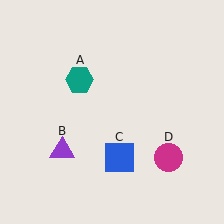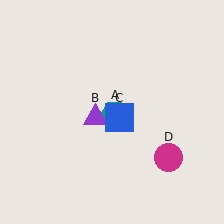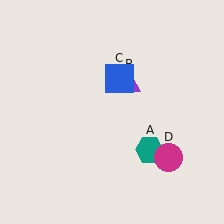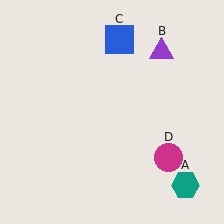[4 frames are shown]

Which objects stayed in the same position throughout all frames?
Magenta circle (object D) remained stationary.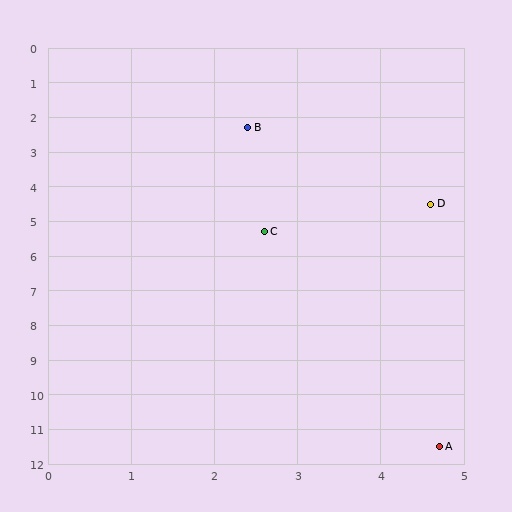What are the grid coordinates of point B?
Point B is at approximately (2.4, 2.3).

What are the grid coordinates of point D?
Point D is at approximately (4.6, 4.5).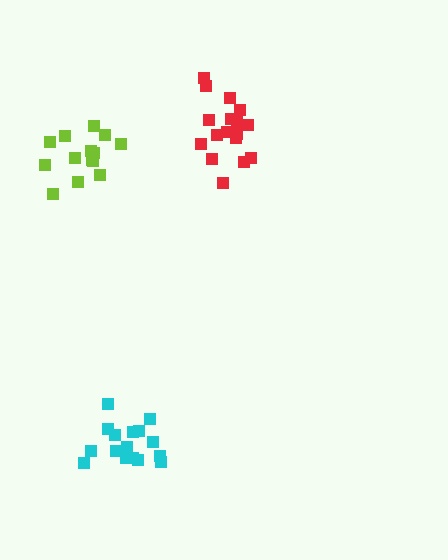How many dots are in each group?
Group 1: 16 dots, Group 2: 14 dots, Group 3: 17 dots (47 total).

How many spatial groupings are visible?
There are 3 spatial groupings.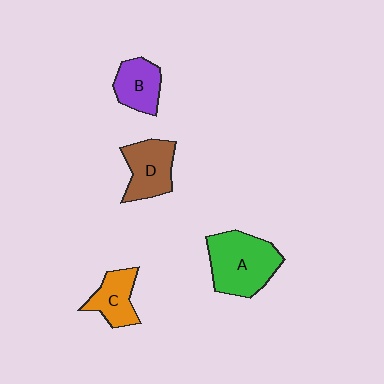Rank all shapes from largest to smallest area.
From largest to smallest: A (green), D (brown), B (purple), C (orange).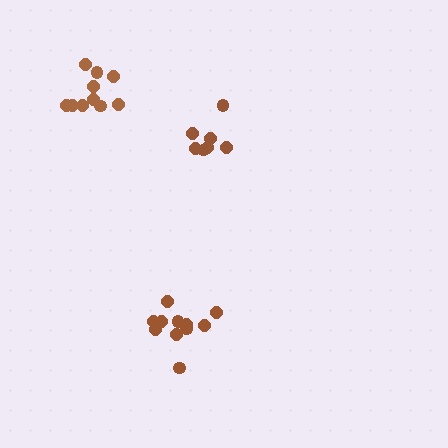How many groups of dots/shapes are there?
There are 3 groups.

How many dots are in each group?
Group 1: 11 dots, Group 2: 7 dots, Group 3: 10 dots (28 total).